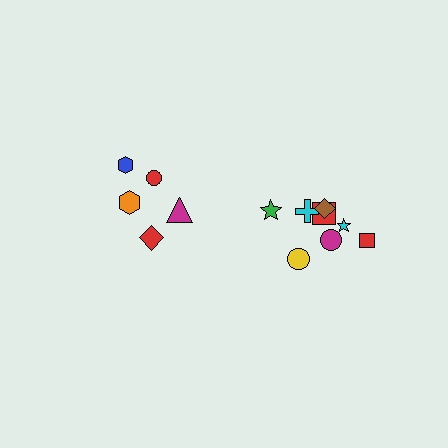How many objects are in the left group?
There are 5 objects.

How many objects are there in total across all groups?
There are 13 objects.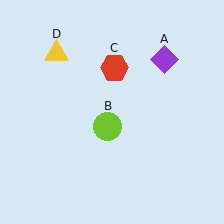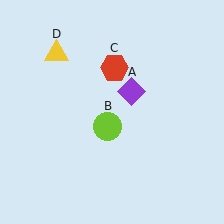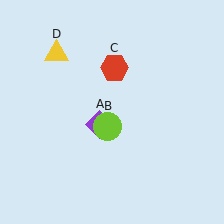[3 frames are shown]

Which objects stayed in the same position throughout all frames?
Lime circle (object B) and red hexagon (object C) and yellow triangle (object D) remained stationary.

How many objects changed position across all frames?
1 object changed position: purple diamond (object A).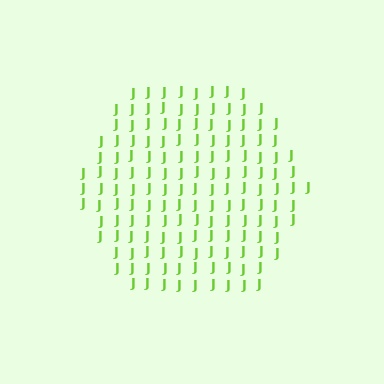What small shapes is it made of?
It is made of small letter J's.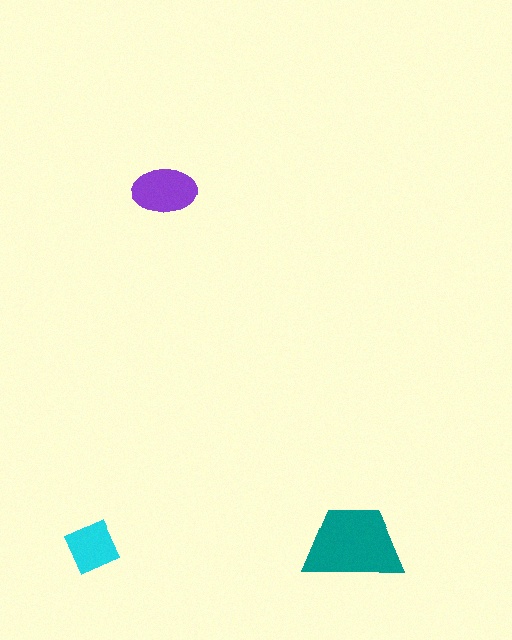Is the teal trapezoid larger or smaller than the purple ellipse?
Larger.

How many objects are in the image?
There are 3 objects in the image.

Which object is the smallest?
The cyan diamond.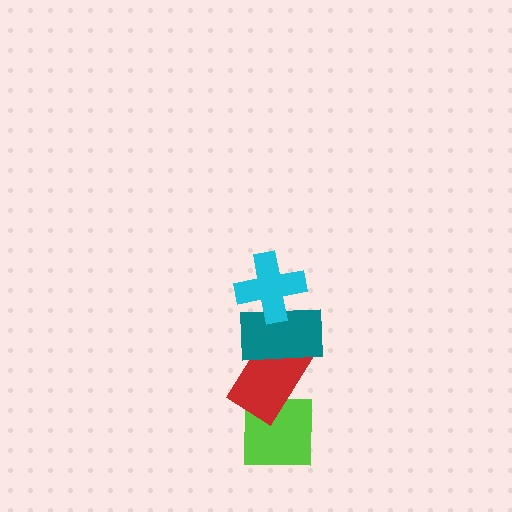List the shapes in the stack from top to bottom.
From top to bottom: the cyan cross, the teal rectangle, the red rectangle, the lime square.